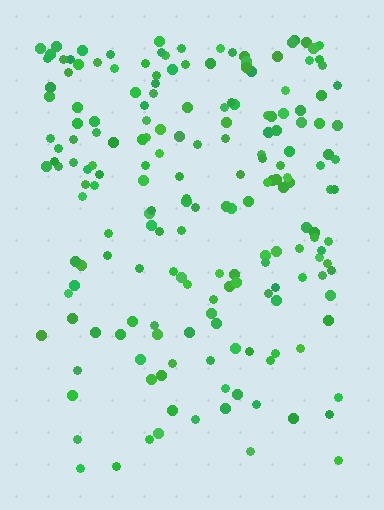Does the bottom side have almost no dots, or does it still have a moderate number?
Still a moderate number, just noticeably fewer than the top.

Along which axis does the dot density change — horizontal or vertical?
Vertical.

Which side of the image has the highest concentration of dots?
The top.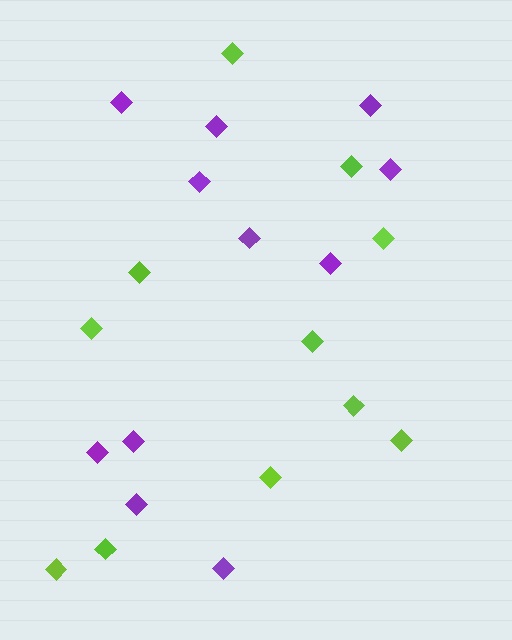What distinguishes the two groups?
There are 2 groups: one group of purple diamonds (11) and one group of lime diamonds (11).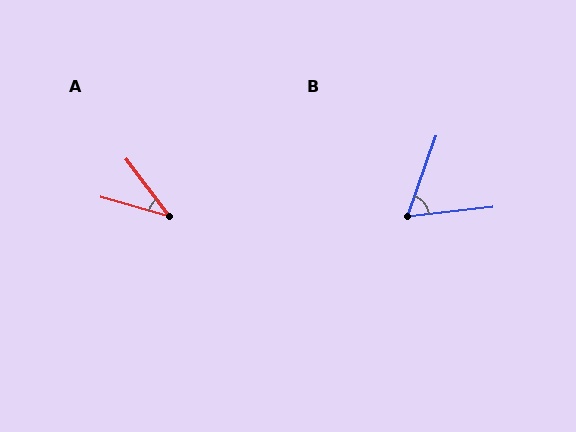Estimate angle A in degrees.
Approximately 37 degrees.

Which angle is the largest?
B, at approximately 64 degrees.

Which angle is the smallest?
A, at approximately 37 degrees.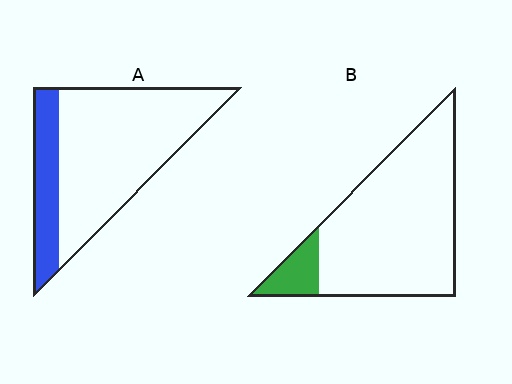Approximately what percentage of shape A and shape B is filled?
A is approximately 25% and B is approximately 10%.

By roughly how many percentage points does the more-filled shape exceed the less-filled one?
By roughly 10 percentage points (A over B).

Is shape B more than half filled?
No.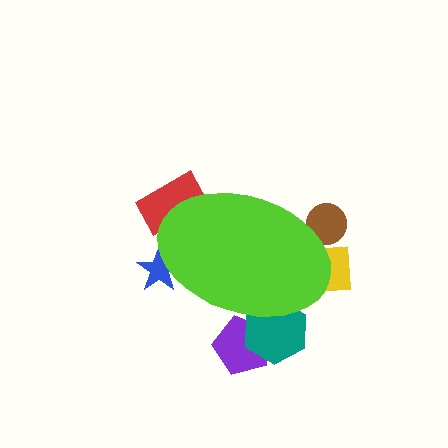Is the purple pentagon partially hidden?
Yes, the purple pentagon is partially hidden behind the lime ellipse.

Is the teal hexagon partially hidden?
Yes, the teal hexagon is partially hidden behind the lime ellipse.